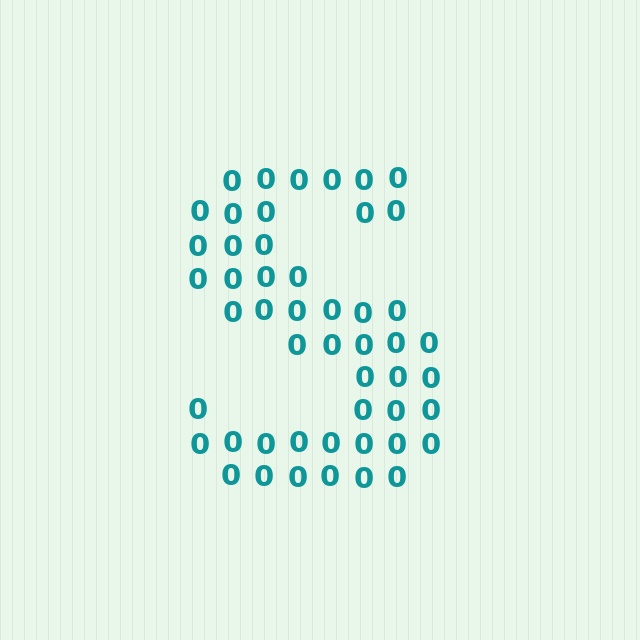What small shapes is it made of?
It is made of small digit 0's.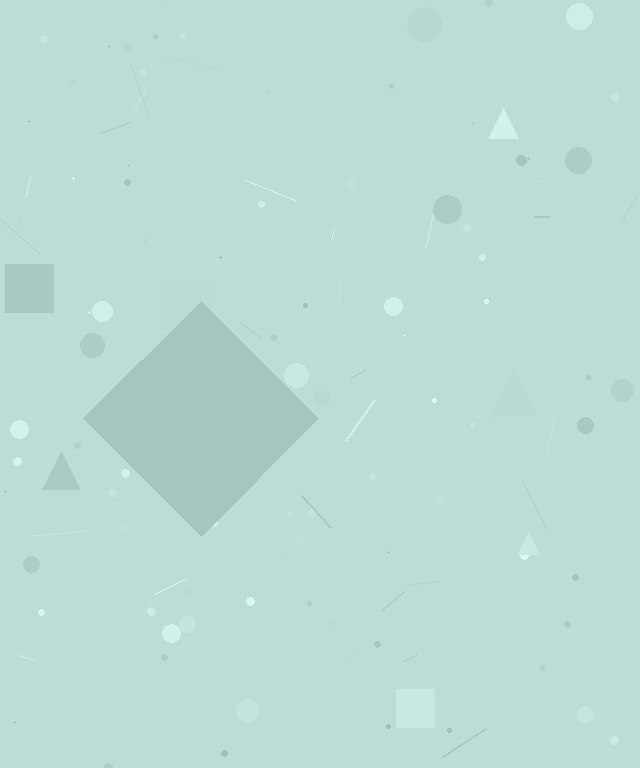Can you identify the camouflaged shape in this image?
The camouflaged shape is a diamond.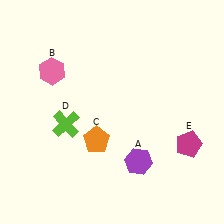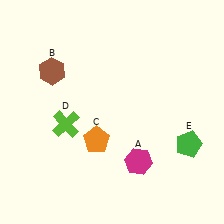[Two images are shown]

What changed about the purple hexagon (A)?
In Image 1, A is purple. In Image 2, it changed to magenta.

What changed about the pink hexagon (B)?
In Image 1, B is pink. In Image 2, it changed to brown.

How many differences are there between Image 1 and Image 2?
There are 3 differences between the two images.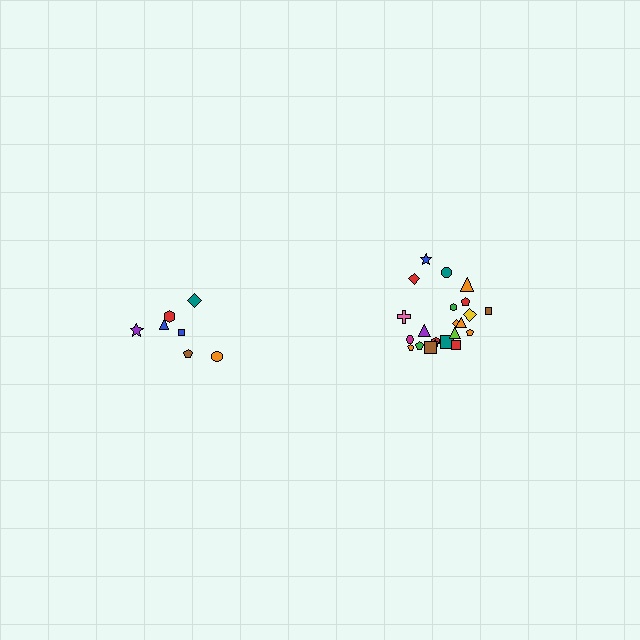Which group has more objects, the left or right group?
The right group.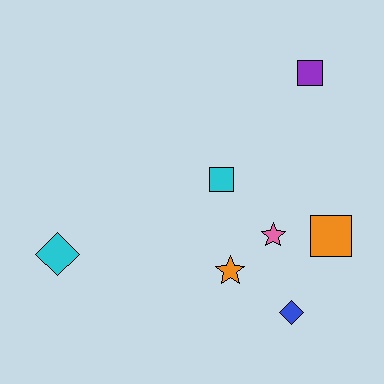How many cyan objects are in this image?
There are 2 cyan objects.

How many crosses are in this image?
There are no crosses.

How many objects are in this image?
There are 7 objects.